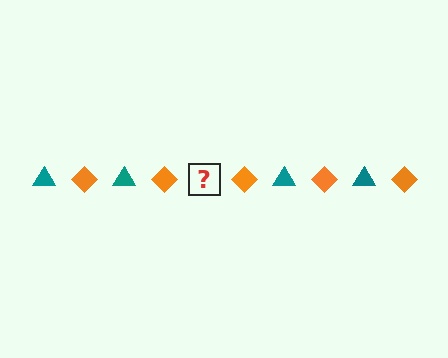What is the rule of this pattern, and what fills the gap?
The rule is that the pattern alternates between teal triangle and orange diamond. The gap should be filled with a teal triangle.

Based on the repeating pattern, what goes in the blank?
The blank should be a teal triangle.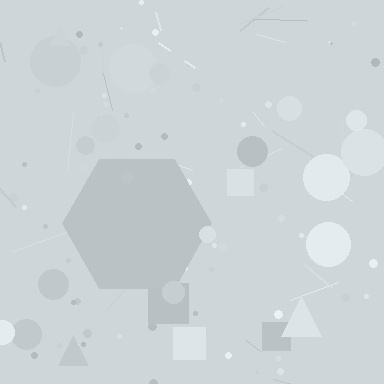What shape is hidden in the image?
A hexagon is hidden in the image.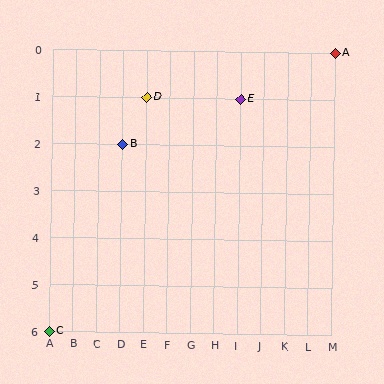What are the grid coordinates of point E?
Point E is at grid coordinates (I, 1).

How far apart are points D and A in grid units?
Points D and A are 8 columns and 1 row apart (about 8.1 grid units diagonally).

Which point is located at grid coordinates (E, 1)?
Point D is at (E, 1).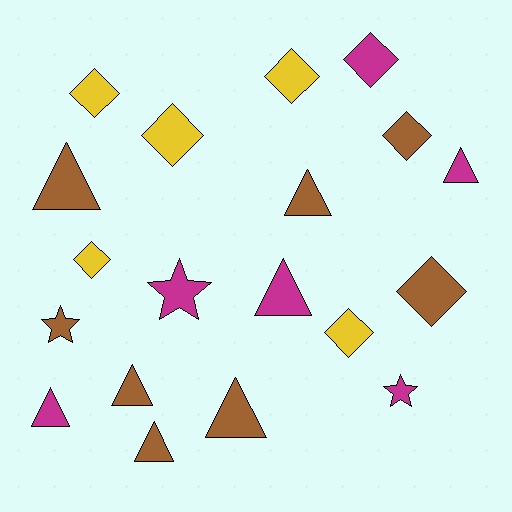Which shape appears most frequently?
Triangle, with 8 objects.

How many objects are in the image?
There are 19 objects.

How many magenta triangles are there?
There are 3 magenta triangles.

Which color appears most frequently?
Brown, with 8 objects.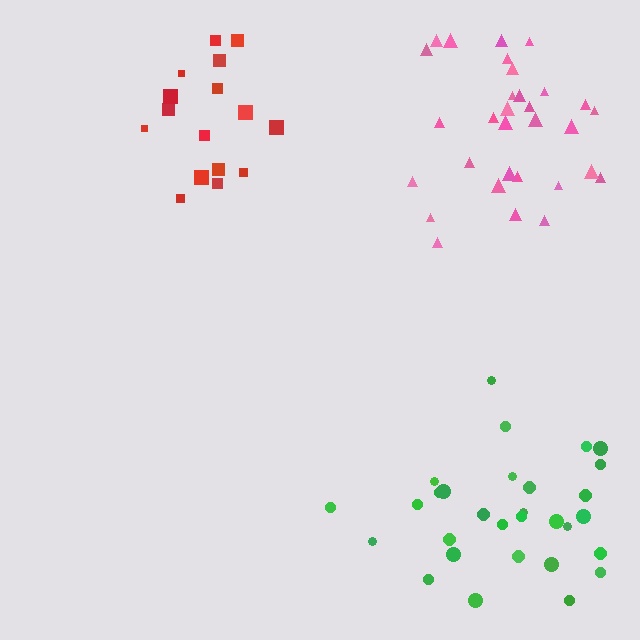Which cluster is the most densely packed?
Pink.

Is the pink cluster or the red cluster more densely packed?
Pink.